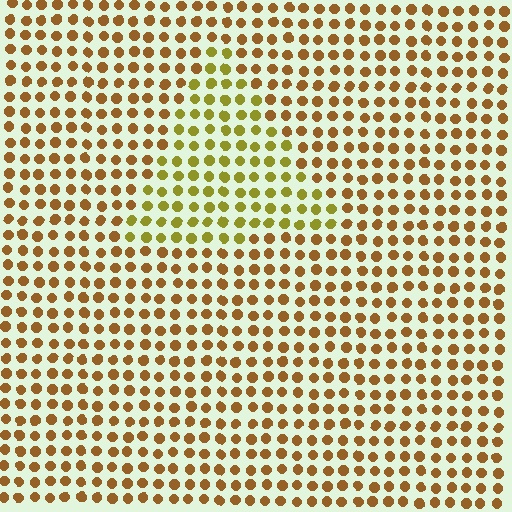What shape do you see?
I see a triangle.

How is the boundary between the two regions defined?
The boundary is defined purely by a slight shift in hue (about 32 degrees). Spacing, size, and orientation are identical on both sides.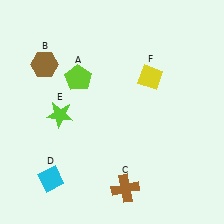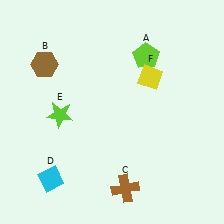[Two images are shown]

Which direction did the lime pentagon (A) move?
The lime pentagon (A) moved right.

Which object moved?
The lime pentagon (A) moved right.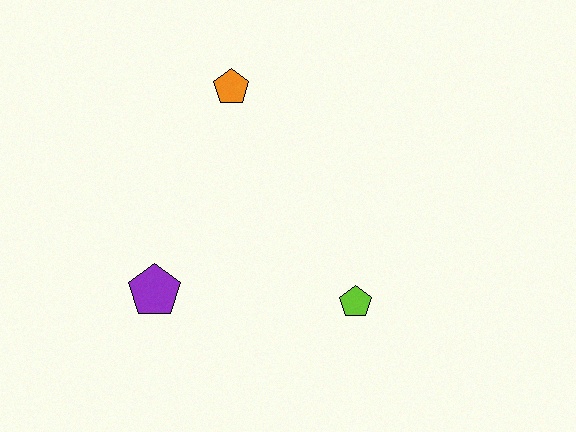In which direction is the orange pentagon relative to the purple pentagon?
The orange pentagon is above the purple pentagon.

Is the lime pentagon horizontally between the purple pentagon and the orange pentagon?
No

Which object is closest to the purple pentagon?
The lime pentagon is closest to the purple pentagon.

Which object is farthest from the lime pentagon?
The orange pentagon is farthest from the lime pentagon.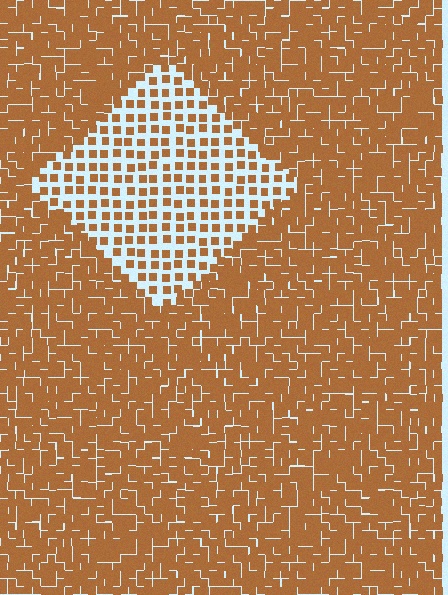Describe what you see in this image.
The image contains small brown elements arranged at two different densities. A diamond-shaped region is visible where the elements are less densely packed than the surrounding area.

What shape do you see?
I see a diamond.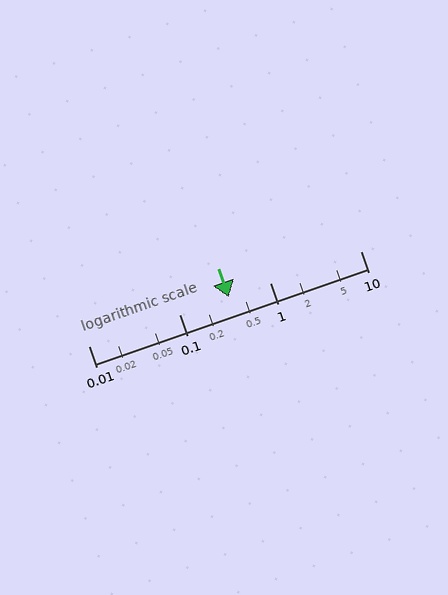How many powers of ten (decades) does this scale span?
The scale spans 3 decades, from 0.01 to 10.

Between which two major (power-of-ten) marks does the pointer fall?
The pointer is between 0.1 and 1.